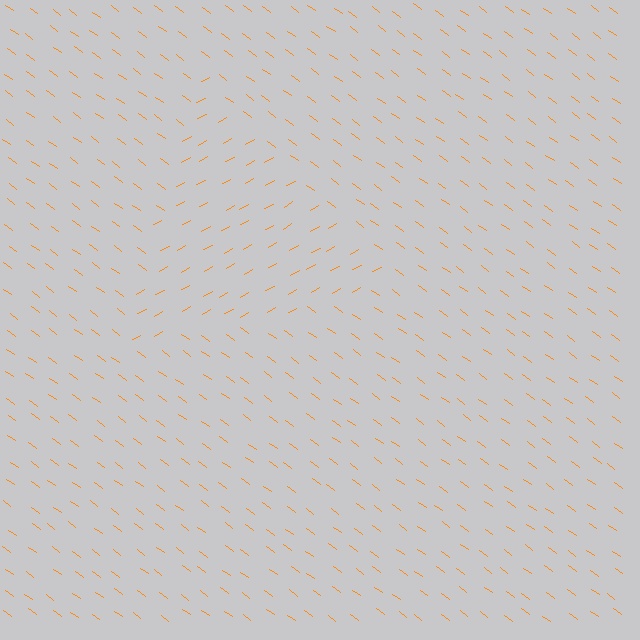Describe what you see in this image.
The image is filled with small orange line segments. A triangle region in the image has lines oriented differently from the surrounding lines, creating a visible texture boundary.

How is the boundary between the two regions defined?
The boundary is defined purely by a change in line orientation (approximately 66 degrees difference). All lines are the same color and thickness.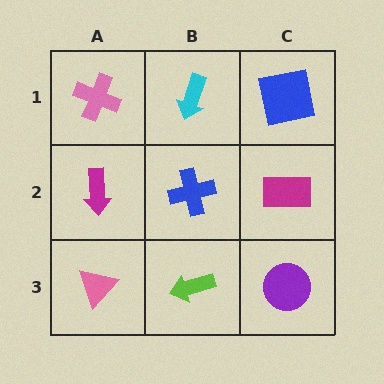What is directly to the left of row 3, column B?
A pink triangle.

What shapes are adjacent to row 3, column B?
A blue cross (row 2, column B), a pink triangle (row 3, column A), a purple circle (row 3, column C).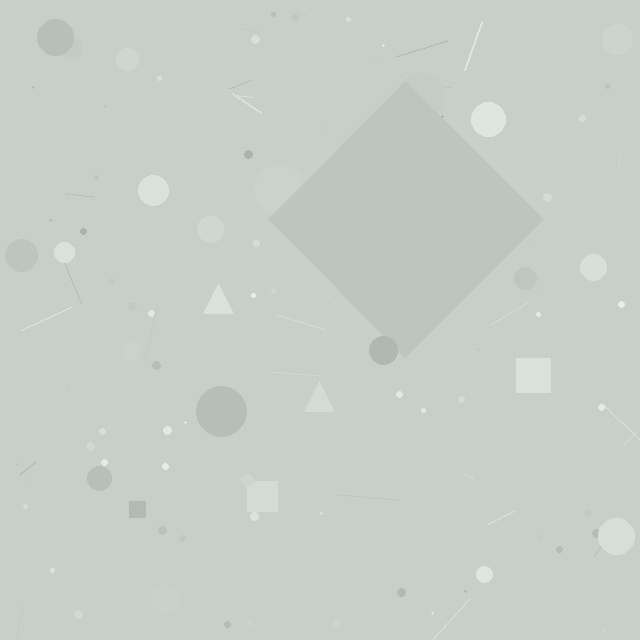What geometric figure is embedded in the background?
A diamond is embedded in the background.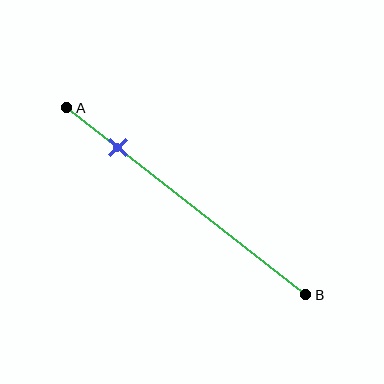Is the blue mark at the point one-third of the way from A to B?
No, the mark is at about 20% from A, not at the 33% one-third point.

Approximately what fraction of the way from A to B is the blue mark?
The blue mark is approximately 20% of the way from A to B.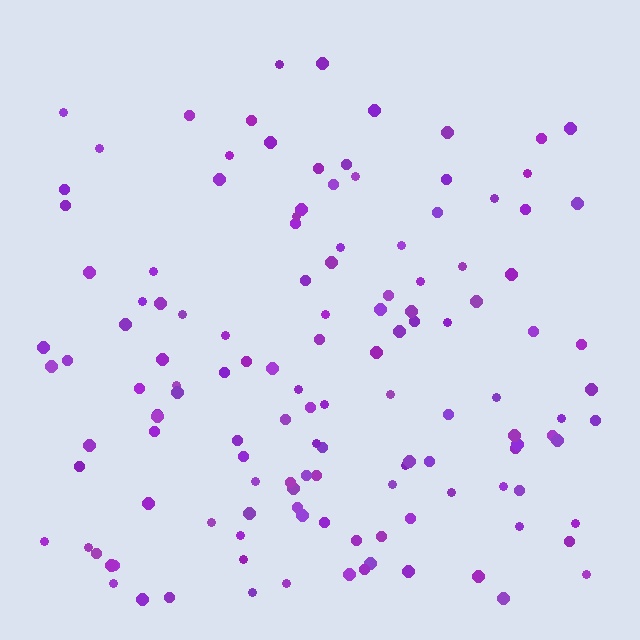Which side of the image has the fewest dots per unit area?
The top.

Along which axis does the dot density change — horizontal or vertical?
Vertical.